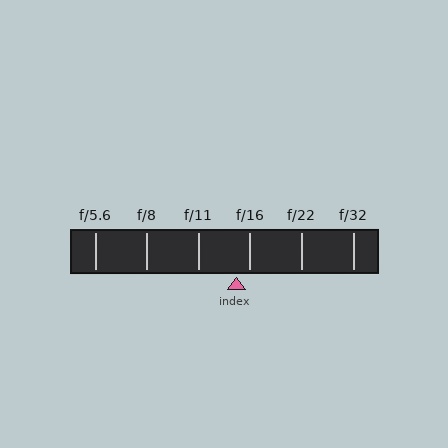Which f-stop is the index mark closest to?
The index mark is closest to f/16.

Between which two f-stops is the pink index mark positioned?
The index mark is between f/11 and f/16.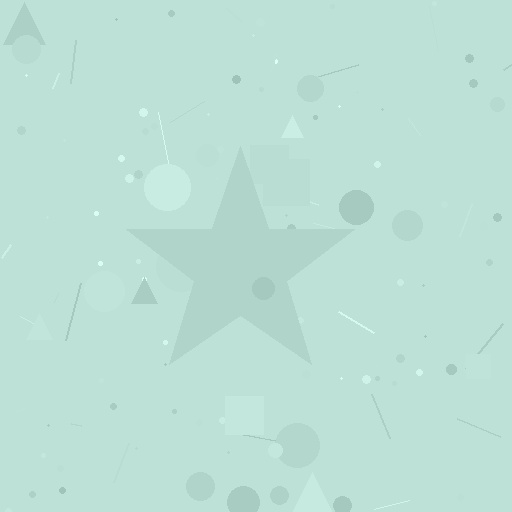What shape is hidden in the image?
A star is hidden in the image.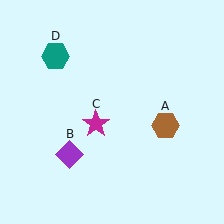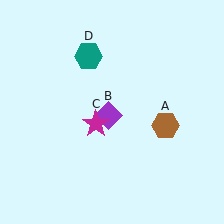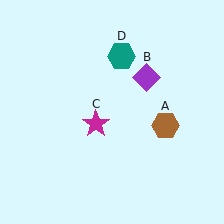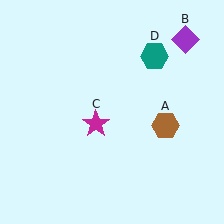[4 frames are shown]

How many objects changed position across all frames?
2 objects changed position: purple diamond (object B), teal hexagon (object D).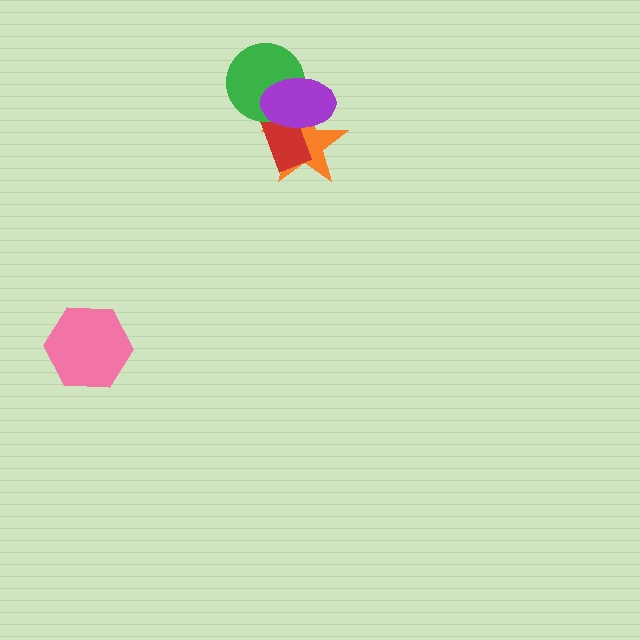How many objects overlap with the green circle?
3 objects overlap with the green circle.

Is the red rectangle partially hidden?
Yes, it is partially covered by another shape.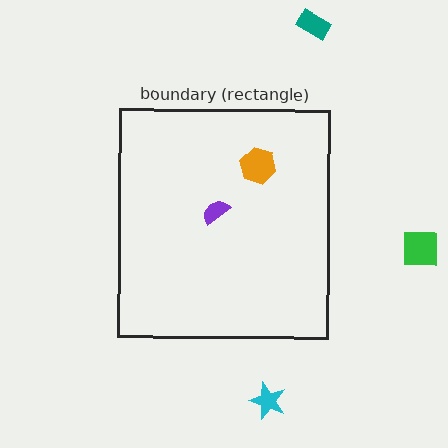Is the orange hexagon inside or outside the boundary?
Inside.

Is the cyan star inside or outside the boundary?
Outside.